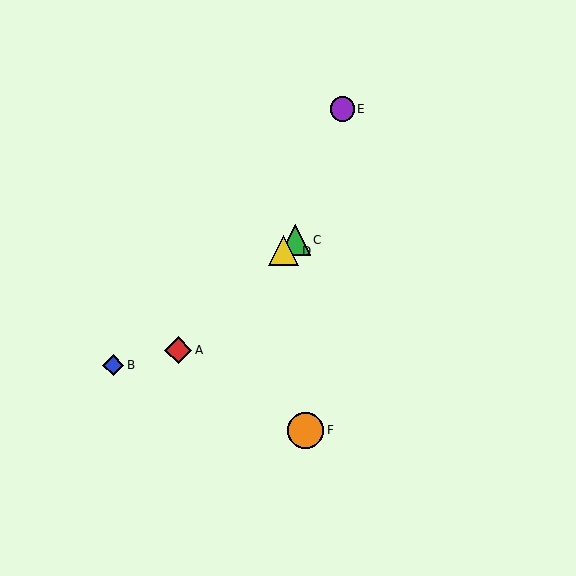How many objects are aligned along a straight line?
3 objects (A, C, D) are aligned along a straight line.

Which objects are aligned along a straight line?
Objects A, C, D are aligned along a straight line.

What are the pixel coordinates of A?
Object A is at (178, 350).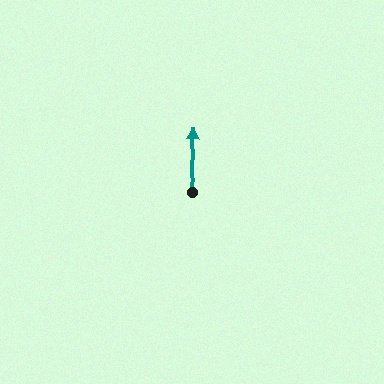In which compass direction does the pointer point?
North.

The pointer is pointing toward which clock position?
Roughly 12 o'clock.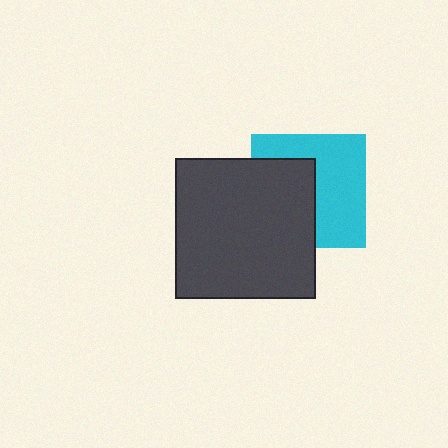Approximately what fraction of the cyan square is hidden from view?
Roughly 44% of the cyan square is hidden behind the dark gray square.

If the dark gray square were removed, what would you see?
You would see the complete cyan square.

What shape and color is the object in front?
The object in front is a dark gray square.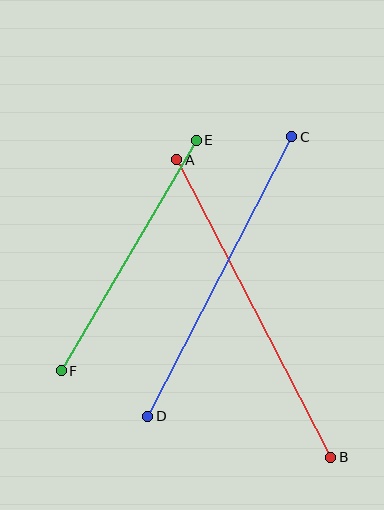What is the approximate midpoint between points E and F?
The midpoint is at approximately (129, 256) pixels.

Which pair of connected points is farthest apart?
Points A and B are farthest apart.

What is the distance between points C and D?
The distance is approximately 315 pixels.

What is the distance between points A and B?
The distance is approximately 335 pixels.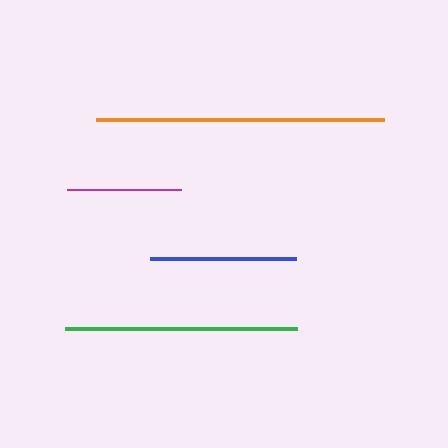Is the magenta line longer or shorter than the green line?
The green line is longer than the magenta line.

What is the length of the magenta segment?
The magenta segment is approximately 114 pixels long.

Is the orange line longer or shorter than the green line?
The orange line is longer than the green line.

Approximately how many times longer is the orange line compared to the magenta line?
The orange line is approximately 2.5 times the length of the magenta line.